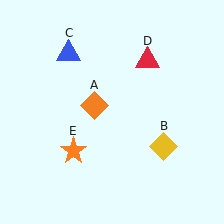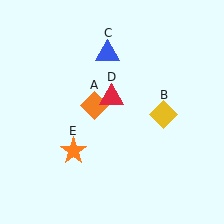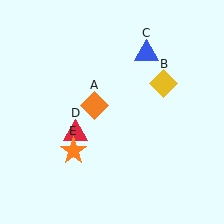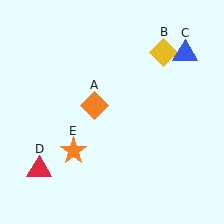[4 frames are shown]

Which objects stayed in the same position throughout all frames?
Orange diamond (object A) and orange star (object E) remained stationary.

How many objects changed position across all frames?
3 objects changed position: yellow diamond (object B), blue triangle (object C), red triangle (object D).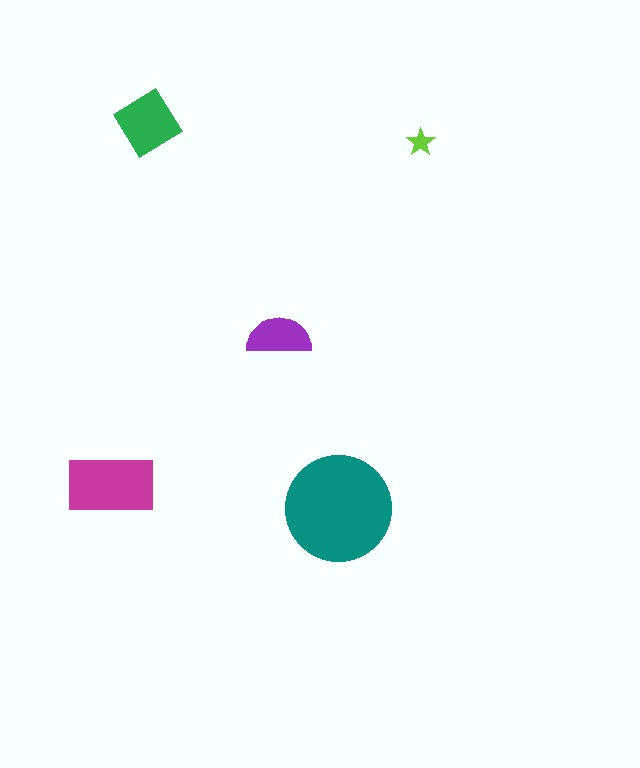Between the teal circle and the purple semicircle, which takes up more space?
The teal circle.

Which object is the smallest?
The lime star.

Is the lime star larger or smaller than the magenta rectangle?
Smaller.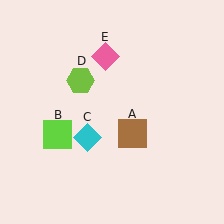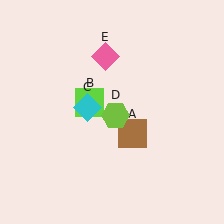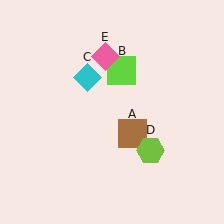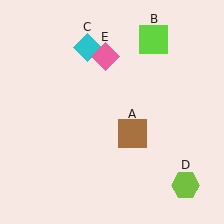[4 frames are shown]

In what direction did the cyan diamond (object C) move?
The cyan diamond (object C) moved up.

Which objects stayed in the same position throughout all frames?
Brown square (object A) and pink diamond (object E) remained stationary.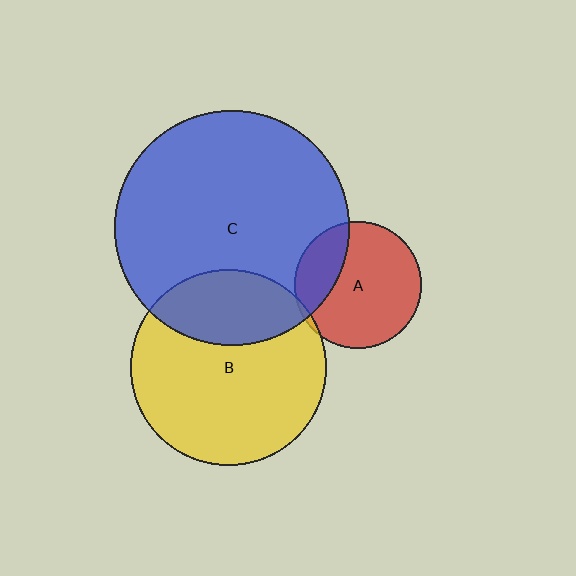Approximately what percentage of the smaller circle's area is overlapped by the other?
Approximately 25%.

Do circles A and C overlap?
Yes.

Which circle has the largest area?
Circle C (blue).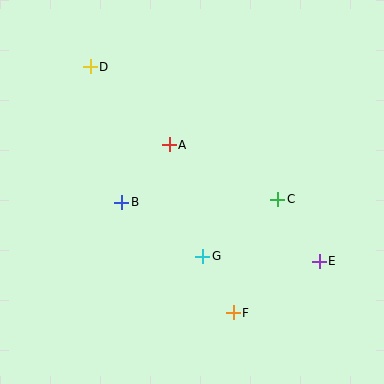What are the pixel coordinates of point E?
Point E is at (319, 261).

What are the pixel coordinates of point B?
Point B is at (122, 202).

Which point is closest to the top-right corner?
Point C is closest to the top-right corner.